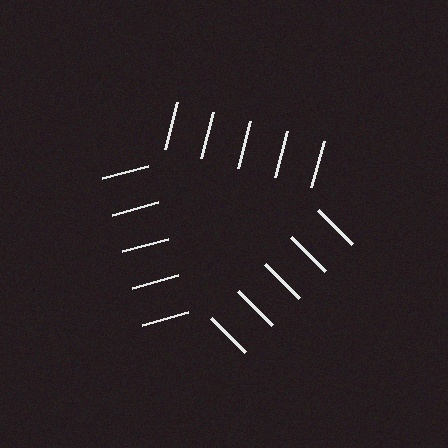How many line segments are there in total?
15 — 5 along each of the 3 edges.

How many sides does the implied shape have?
3 sides — the line-ends trace a triangle.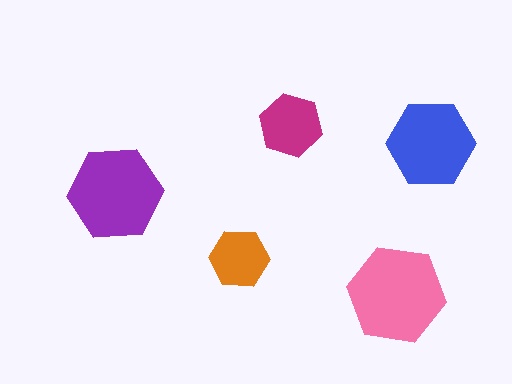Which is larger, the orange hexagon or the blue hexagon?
The blue one.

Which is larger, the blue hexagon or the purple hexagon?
The purple one.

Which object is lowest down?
The pink hexagon is bottommost.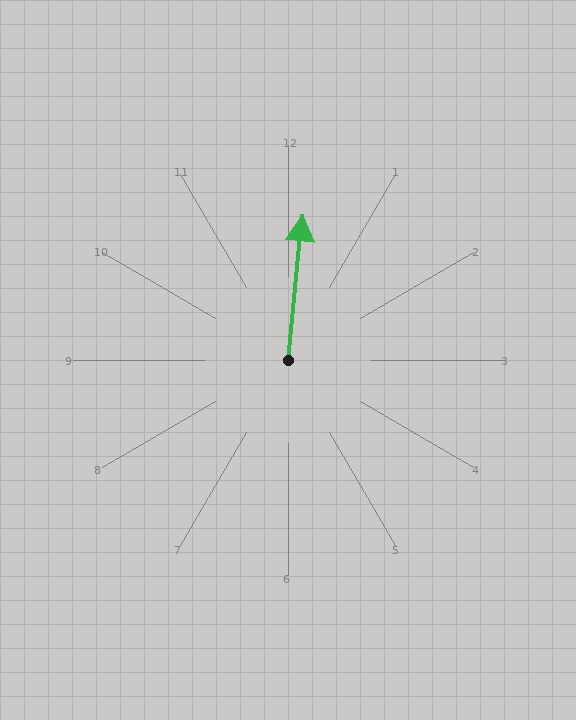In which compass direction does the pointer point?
North.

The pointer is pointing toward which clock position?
Roughly 12 o'clock.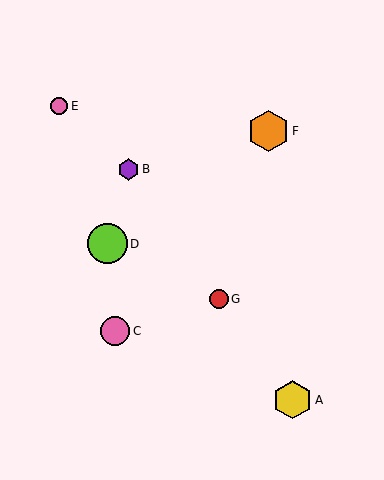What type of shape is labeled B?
Shape B is a purple hexagon.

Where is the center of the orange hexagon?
The center of the orange hexagon is at (269, 131).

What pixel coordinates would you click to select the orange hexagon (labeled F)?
Click at (269, 131) to select the orange hexagon F.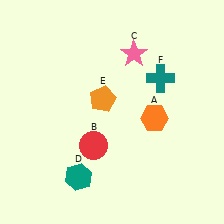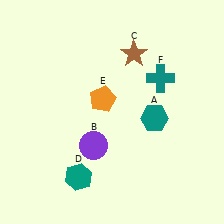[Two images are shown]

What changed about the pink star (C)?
In Image 1, C is pink. In Image 2, it changed to brown.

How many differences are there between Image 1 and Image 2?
There are 3 differences between the two images.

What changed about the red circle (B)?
In Image 1, B is red. In Image 2, it changed to purple.